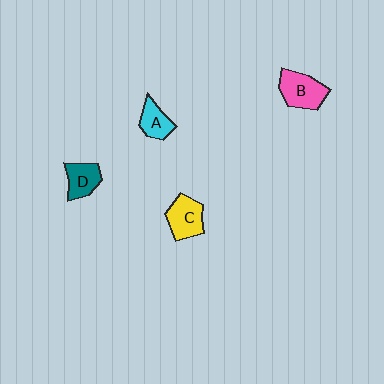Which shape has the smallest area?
Shape A (cyan).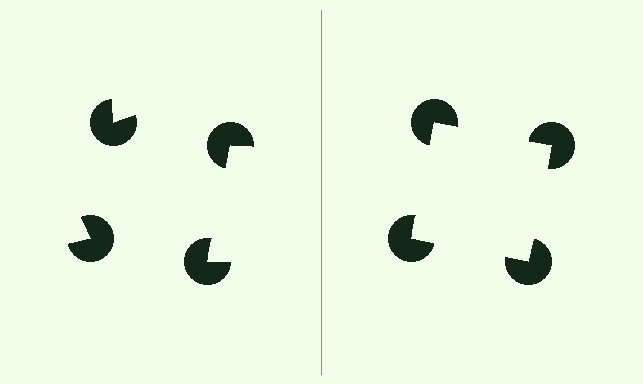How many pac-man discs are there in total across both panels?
8 — 4 on each side.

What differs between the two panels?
The pac-man discs are positioned identically on both sides; only the wedge orientations differ. On the right they align to a square; on the left they are misaligned.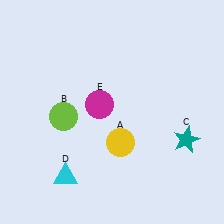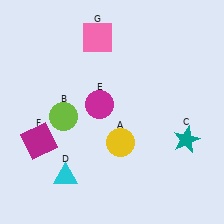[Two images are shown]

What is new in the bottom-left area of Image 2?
A magenta square (F) was added in the bottom-left area of Image 2.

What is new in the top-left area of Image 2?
A pink square (G) was added in the top-left area of Image 2.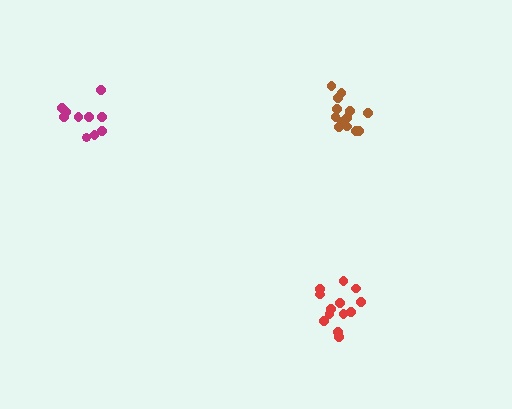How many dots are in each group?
Group 1: 13 dots, Group 2: 10 dots, Group 3: 13 dots (36 total).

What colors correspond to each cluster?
The clusters are colored: red, magenta, brown.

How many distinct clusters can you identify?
There are 3 distinct clusters.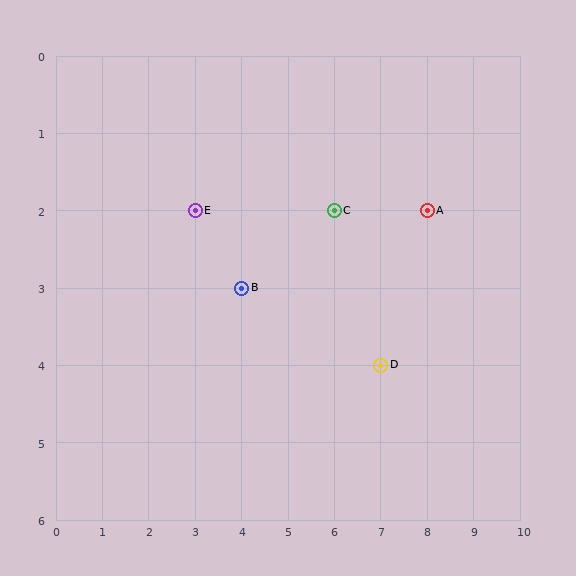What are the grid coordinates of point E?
Point E is at grid coordinates (3, 2).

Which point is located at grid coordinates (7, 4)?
Point D is at (7, 4).